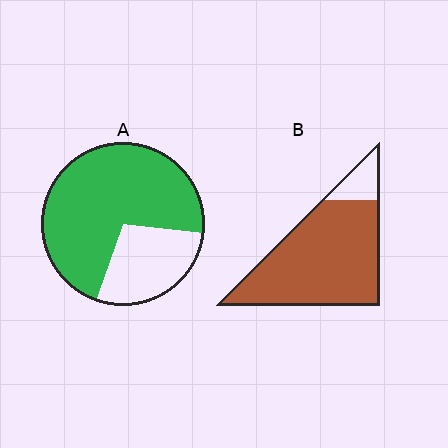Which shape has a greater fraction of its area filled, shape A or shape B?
Shape B.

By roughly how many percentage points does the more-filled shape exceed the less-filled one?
By roughly 15 percentage points (B over A).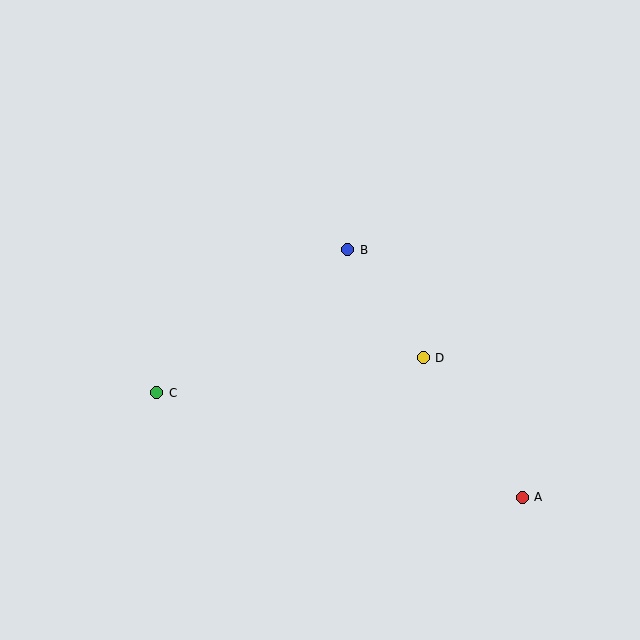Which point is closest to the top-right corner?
Point B is closest to the top-right corner.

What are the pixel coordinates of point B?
Point B is at (348, 250).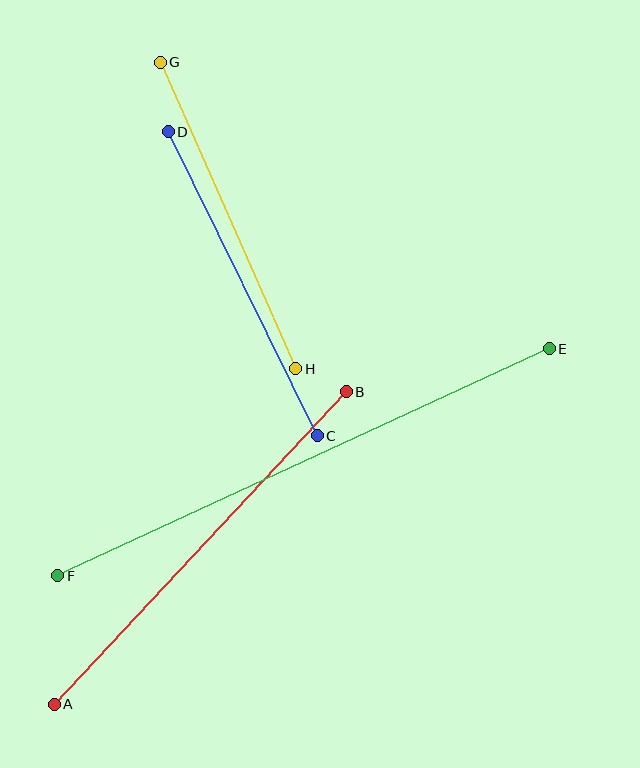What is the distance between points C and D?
The distance is approximately 338 pixels.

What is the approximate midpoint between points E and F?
The midpoint is at approximately (303, 462) pixels.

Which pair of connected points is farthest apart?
Points E and F are farthest apart.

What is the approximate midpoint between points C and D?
The midpoint is at approximately (243, 284) pixels.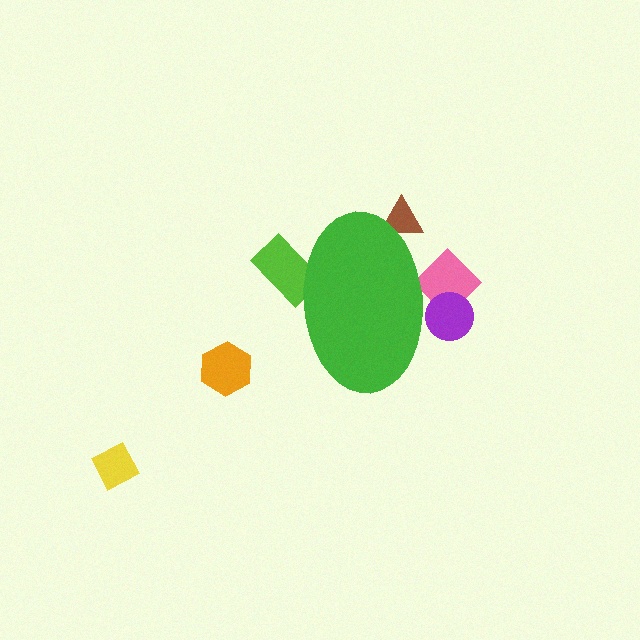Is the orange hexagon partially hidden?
No, the orange hexagon is fully visible.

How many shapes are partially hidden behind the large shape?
4 shapes are partially hidden.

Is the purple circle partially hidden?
Yes, the purple circle is partially hidden behind the green ellipse.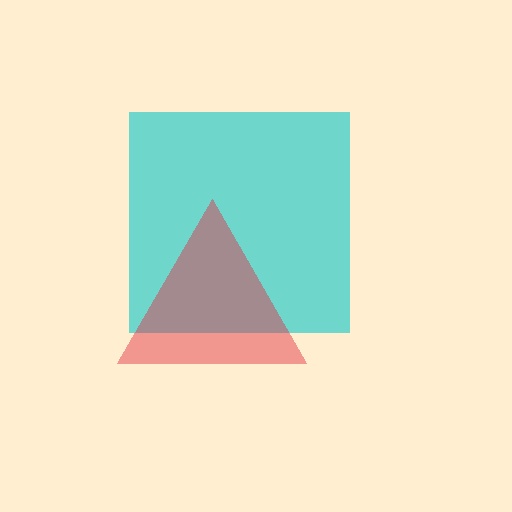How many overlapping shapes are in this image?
There are 2 overlapping shapes in the image.